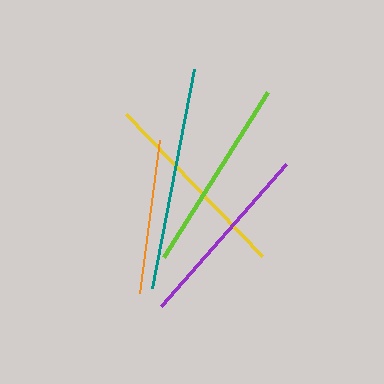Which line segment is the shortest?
The orange line is the shortest at approximately 154 pixels.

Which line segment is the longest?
The teal line is the longest at approximately 223 pixels.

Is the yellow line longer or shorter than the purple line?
The yellow line is longer than the purple line.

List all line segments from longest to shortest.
From longest to shortest: teal, yellow, lime, purple, orange.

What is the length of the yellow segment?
The yellow segment is approximately 197 pixels long.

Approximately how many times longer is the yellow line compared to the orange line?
The yellow line is approximately 1.3 times the length of the orange line.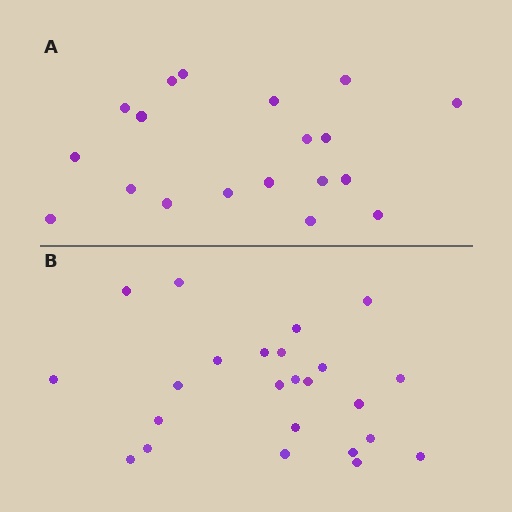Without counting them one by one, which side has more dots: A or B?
Region B (the bottom region) has more dots.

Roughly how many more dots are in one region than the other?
Region B has about 5 more dots than region A.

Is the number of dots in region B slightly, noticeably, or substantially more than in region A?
Region B has noticeably more, but not dramatically so. The ratio is roughly 1.3 to 1.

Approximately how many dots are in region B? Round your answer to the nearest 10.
About 20 dots. (The exact count is 24, which rounds to 20.)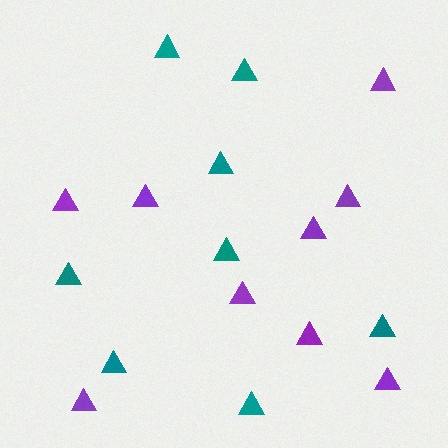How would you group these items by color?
There are 2 groups: one group of purple triangles (9) and one group of teal triangles (8).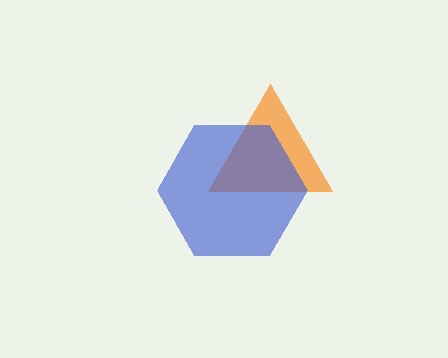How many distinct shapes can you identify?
There are 2 distinct shapes: an orange triangle, a blue hexagon.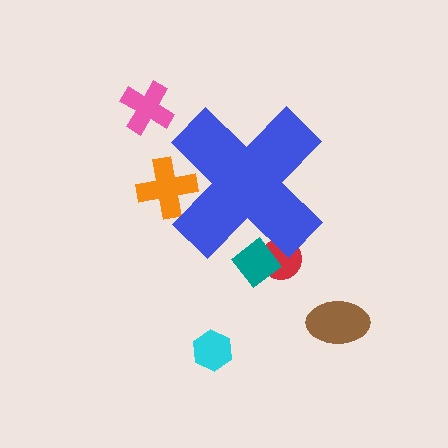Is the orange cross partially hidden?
Yes, the orange cross is partially hidden behind the blue cross.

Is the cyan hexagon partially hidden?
No, the cyan hexagon is fully visible.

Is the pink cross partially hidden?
No, the pink cross is fully visible.